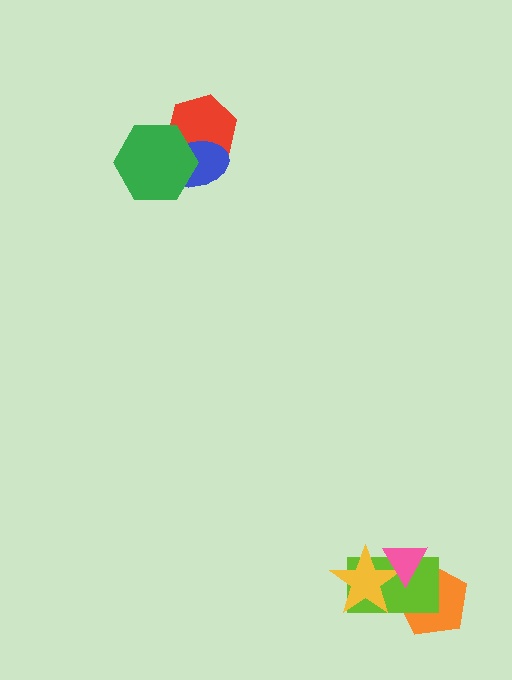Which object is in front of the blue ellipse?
The green hexagon is in front of the blue ellipse.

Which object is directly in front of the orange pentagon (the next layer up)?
The lime rectangle is directly in front of the orange pentagon.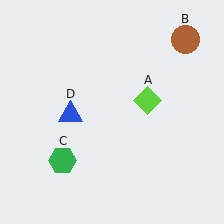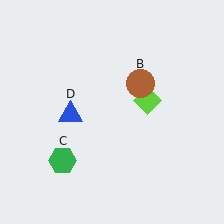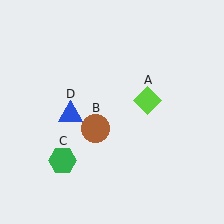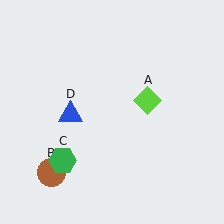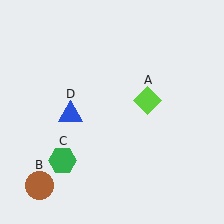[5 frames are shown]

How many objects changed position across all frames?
1 object changed position: brown circle (object B).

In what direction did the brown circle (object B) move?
The brown circle (object B) moved down and to the left.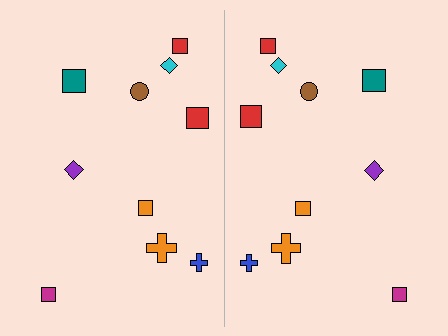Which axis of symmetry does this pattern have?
The pattern has a vertical axis of symmetry running through the center of the image.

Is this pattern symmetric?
Yes, this pattern has bilateral (reflection) symmetry.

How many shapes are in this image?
There are 20 shapes in this image.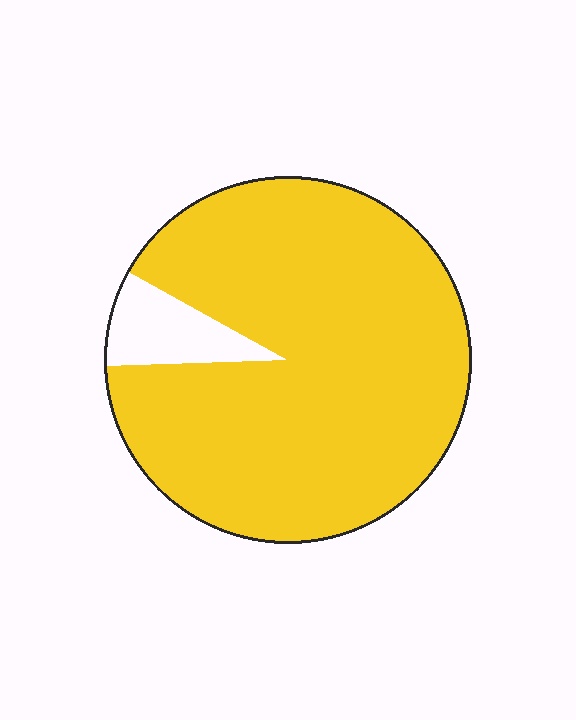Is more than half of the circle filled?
Yes.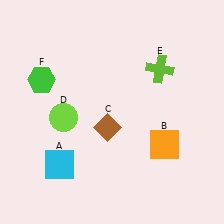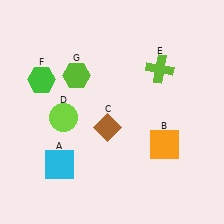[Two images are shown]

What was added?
A lime hexagon (G) was added in Image 2.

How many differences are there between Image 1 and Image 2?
There is 1 difference between the two images.